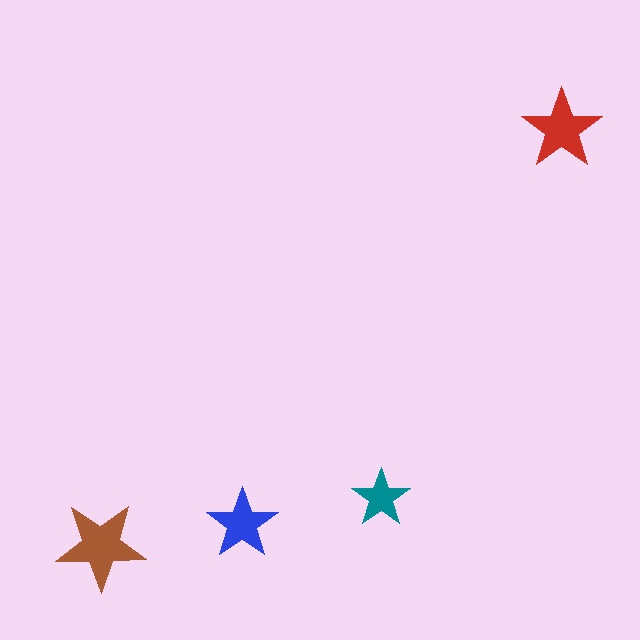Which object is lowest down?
The brown star is bottommost.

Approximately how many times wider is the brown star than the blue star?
About 1.5 times wider.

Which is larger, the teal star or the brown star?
The brown one.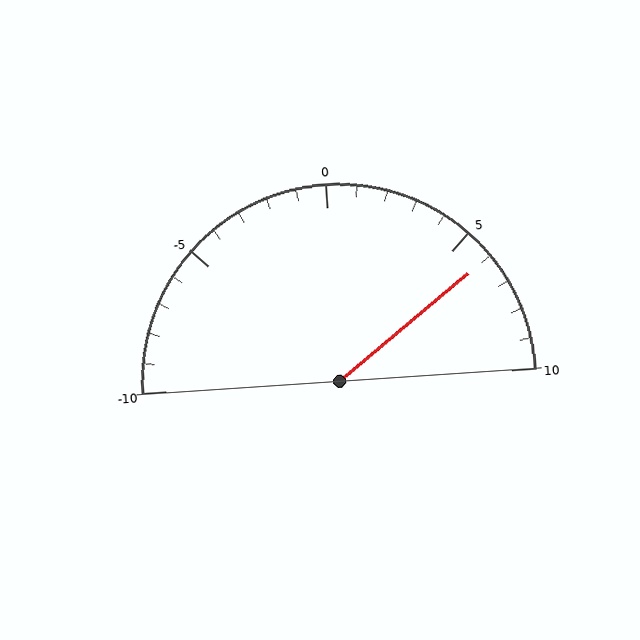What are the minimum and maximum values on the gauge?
The gauge ranges from -10 to 10.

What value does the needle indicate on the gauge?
The needle indicates approximately 6.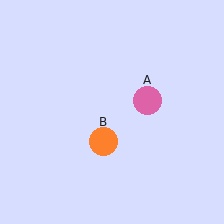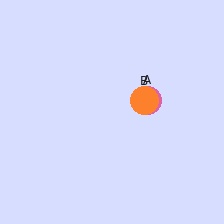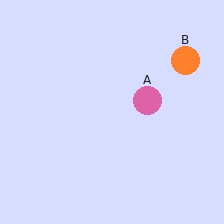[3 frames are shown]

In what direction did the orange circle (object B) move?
The orange circle (object B) moved up and to the right.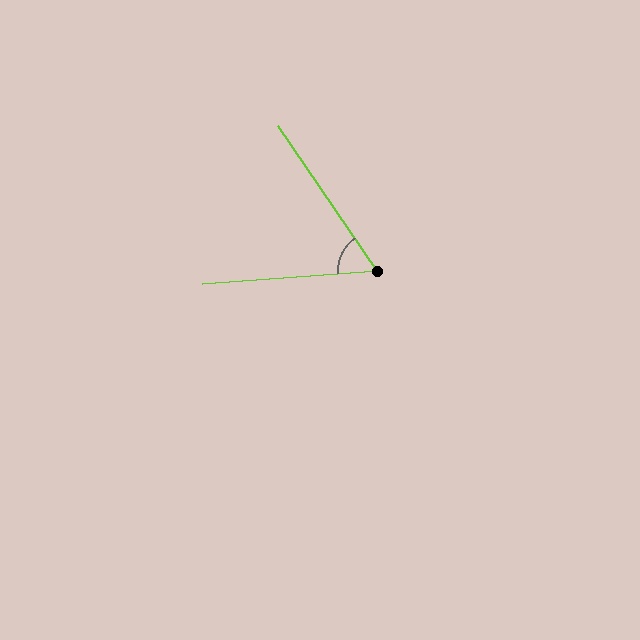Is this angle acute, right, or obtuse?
It is acute.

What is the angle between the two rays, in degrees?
Approximately 60 degrees.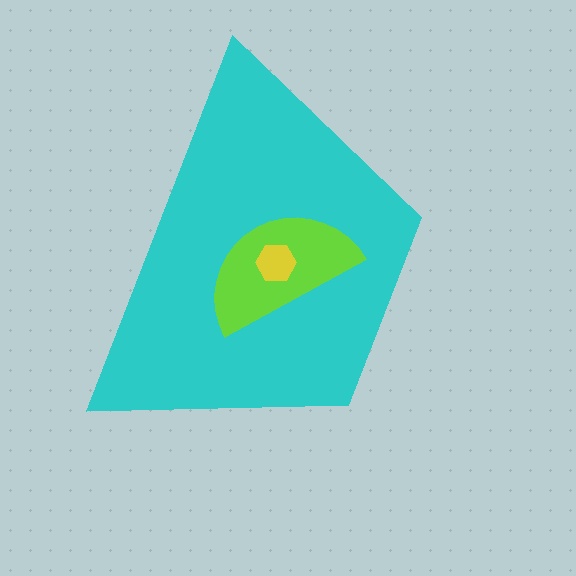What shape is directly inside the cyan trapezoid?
The lime semicircle.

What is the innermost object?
The yellow hexagon.